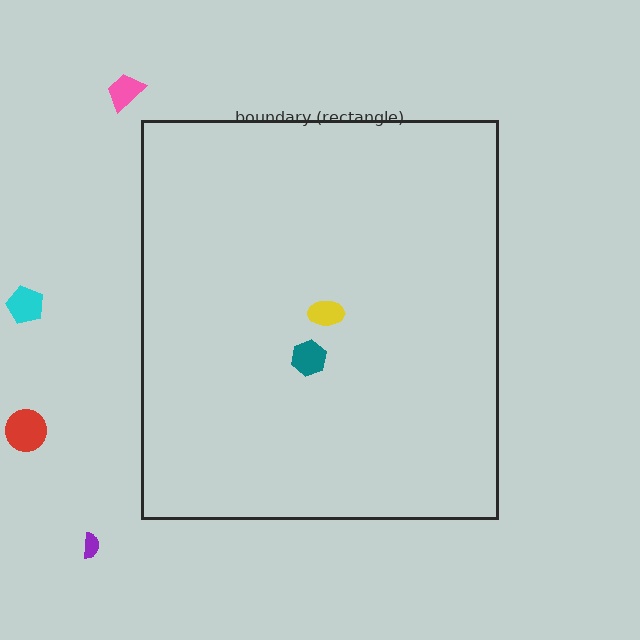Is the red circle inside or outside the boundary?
Outside.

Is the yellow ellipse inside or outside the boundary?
Inside.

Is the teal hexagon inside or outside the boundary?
Inside.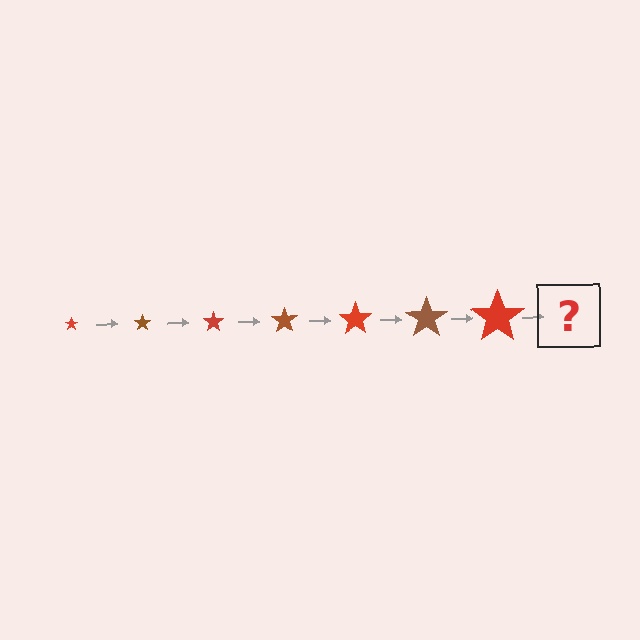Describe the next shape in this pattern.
It should be a brown star, larger than the previous one.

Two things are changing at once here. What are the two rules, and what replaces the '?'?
The two rules are that the star grows larger each step and the color cycles through red and brown. The '?' should be a brown star, larger than the previous one.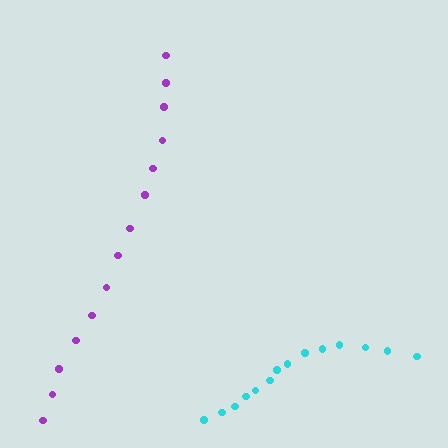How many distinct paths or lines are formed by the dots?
There are 2 distinct paths.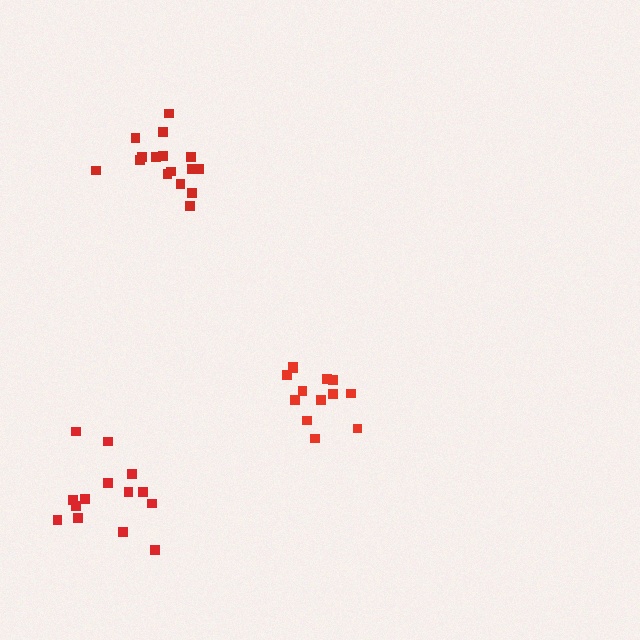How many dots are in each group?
Group 1: 13 dots, Group 2: 16 dots, Group 3: 14 dots (43 total).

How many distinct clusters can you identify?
There are 3 distinct clusters.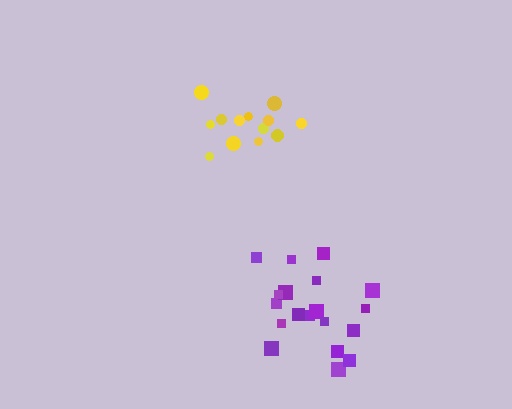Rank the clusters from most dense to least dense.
yellow, purple.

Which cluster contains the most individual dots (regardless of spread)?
Purple (19).